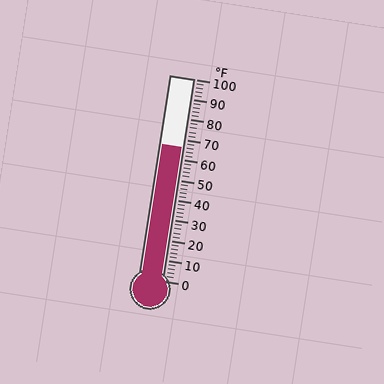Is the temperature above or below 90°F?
The temperature is below 90°F.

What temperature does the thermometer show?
The thermometer shows approximately 66°F.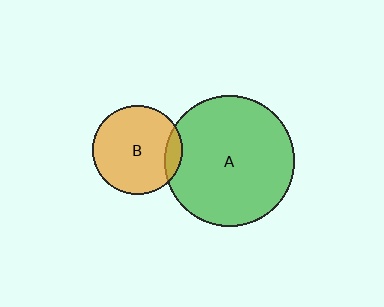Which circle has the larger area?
Circle A (green).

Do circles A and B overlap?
Yes.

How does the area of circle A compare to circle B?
Approximately 2.1 times.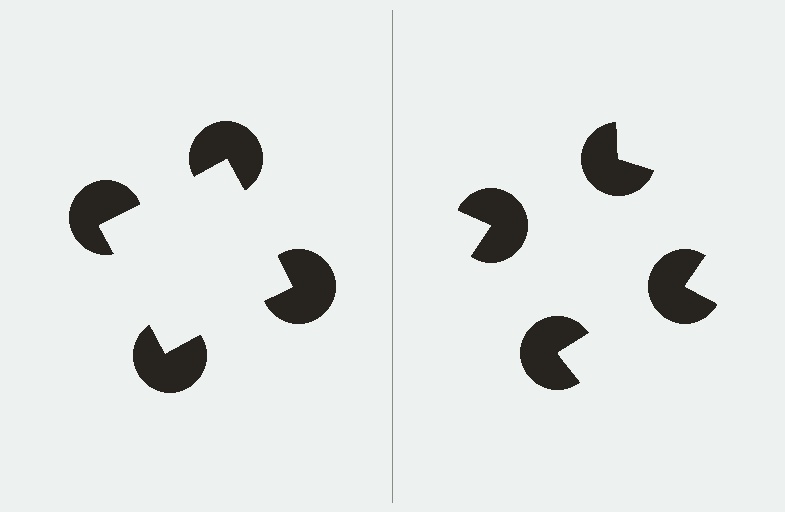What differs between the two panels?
The pac-man discs are positioned identically on both sides; only the wedge orientations differ. On the left they align to a square; on the right they are misaligned.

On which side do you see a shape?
An illusory square appears on the left side. On the right side the wedge cuts are rotated, so no coherent shape forms.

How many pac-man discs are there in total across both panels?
8 — 4 on each side.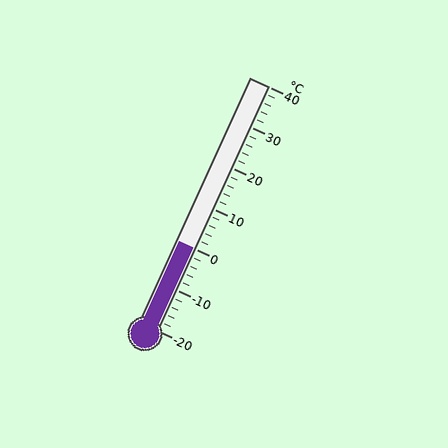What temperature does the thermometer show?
The thermometer shows approximately 0°C.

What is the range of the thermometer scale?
The thermometer scale ranges from -20°C to 40°C.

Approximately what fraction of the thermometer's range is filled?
The thermometer is filled to approximately 35% of its range.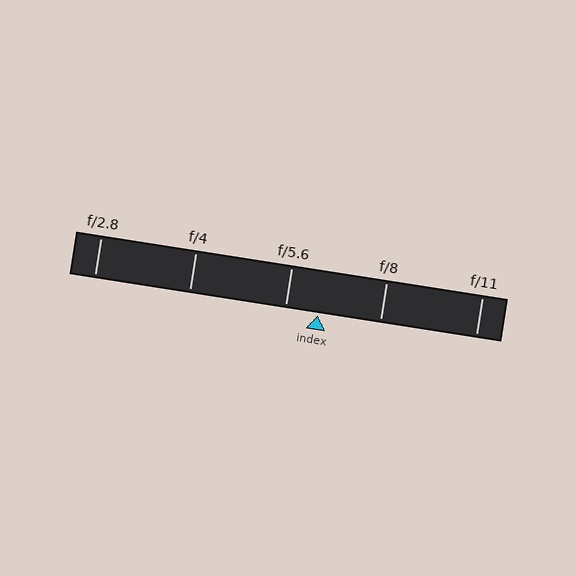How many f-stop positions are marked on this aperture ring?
There are 5 f-stop positions marked.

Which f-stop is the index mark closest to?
The index mark is closest to f/5.6.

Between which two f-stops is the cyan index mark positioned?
The index mark is between f/5.6 and f/8.